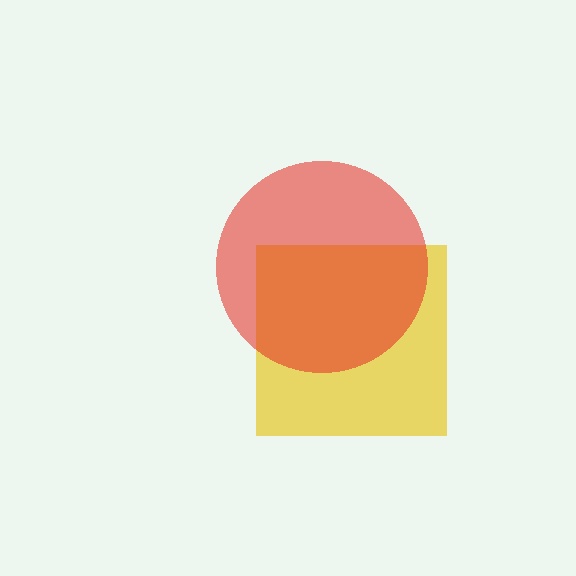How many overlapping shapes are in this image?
There are 2 overlapping shapes in the image.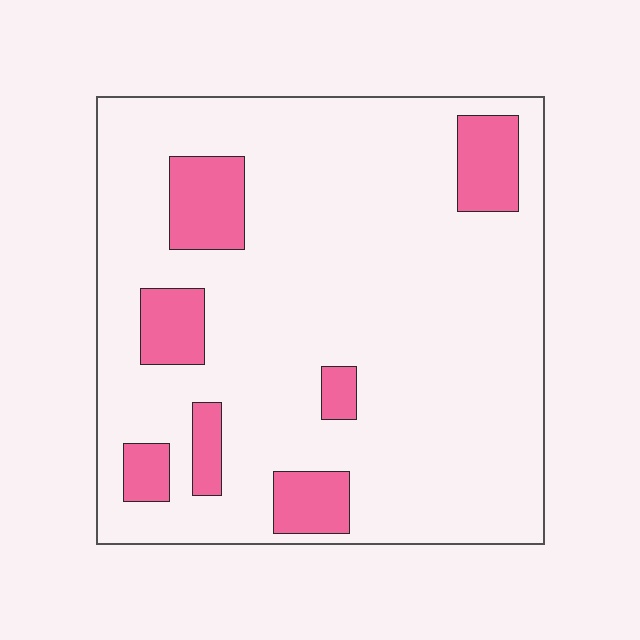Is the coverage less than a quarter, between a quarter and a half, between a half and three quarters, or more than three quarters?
Less than a quarter.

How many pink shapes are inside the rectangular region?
7.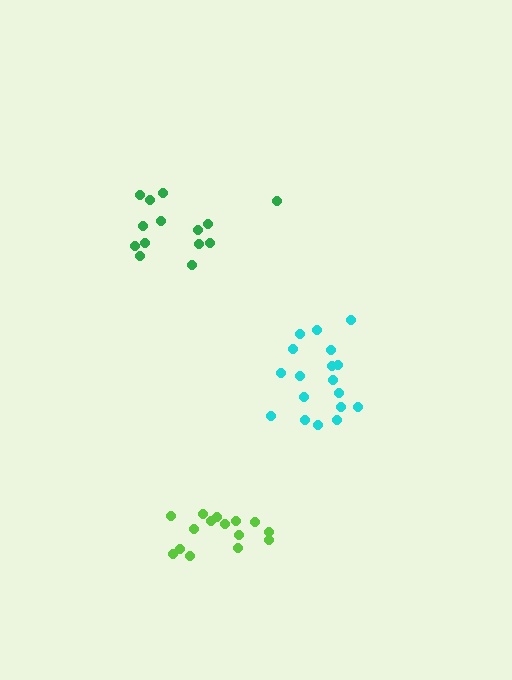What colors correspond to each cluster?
The clusters are colored: cyan, green, lime.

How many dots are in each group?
Group 1: 18 dots, Group 2: 14 dots, Group 3: 15 dots (47 total).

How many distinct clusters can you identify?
There are 3 distinct clusters.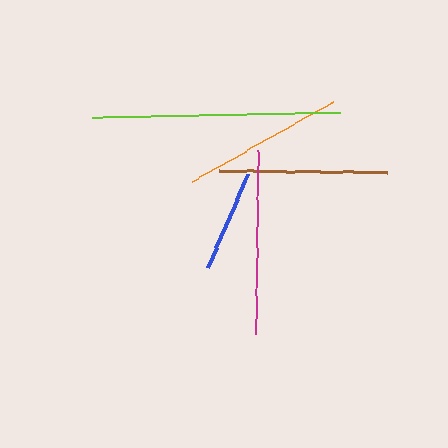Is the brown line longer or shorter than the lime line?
The lime line is longer than the brown line.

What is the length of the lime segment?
The lime segment is approximately 248 pixels long.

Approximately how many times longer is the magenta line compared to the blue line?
The magenta line is approximately 1.8 times the length of the blue line.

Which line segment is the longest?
The lime line is the longest at approximately 248 pixels.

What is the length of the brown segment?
The brown segment is approximately 168 pixels long.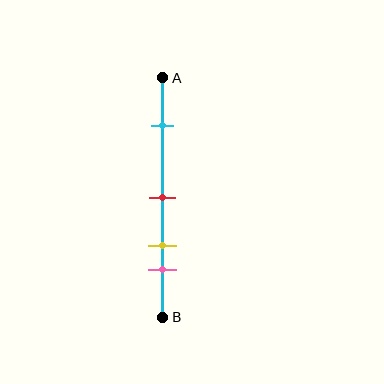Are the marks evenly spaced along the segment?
No, the marks are not evenly spaced.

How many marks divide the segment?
There are 4 marks dividing the segment.